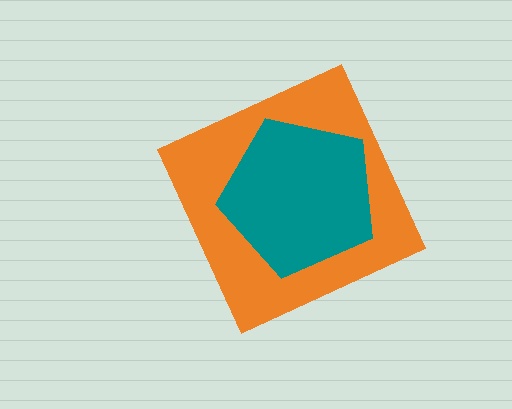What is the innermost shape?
The teal pentagon.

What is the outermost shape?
The orange diamond.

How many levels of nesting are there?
2.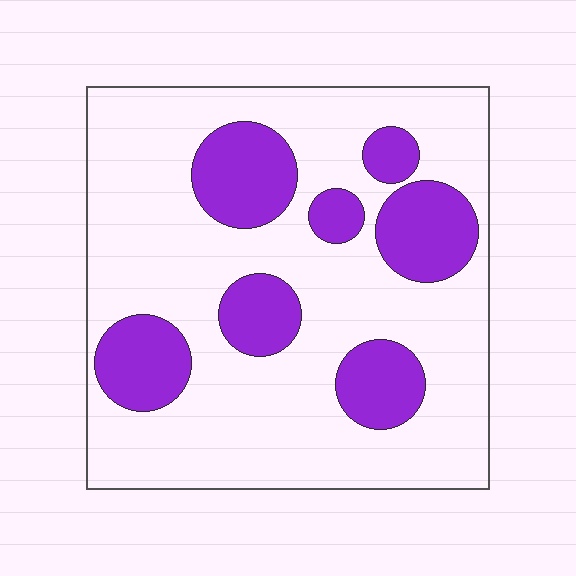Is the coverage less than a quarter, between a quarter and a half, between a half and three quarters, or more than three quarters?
Between a quarter and a half.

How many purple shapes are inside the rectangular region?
7.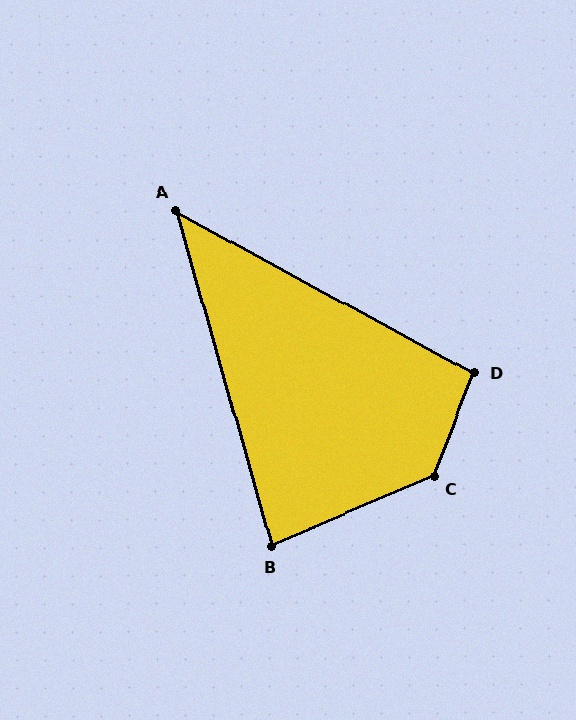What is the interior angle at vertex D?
Approximately 97 degrees (obtuse).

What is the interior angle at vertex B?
Approximately 83 degrees (acute).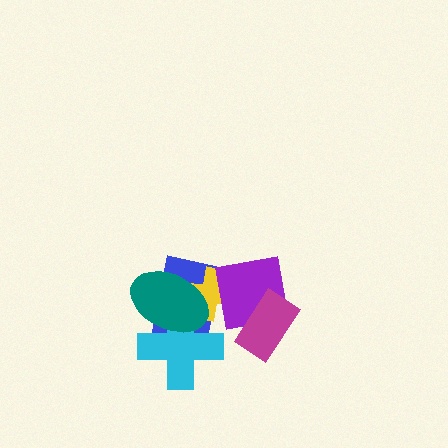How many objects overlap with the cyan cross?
3 objects overlap with the cyan cross.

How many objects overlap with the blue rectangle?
4 objects overlap with the blue rectangle.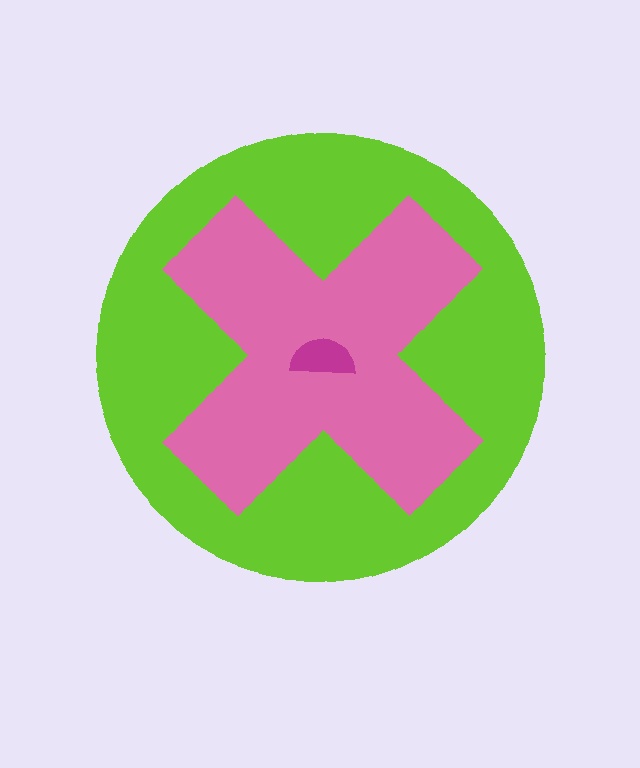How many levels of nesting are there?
3.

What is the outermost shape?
The lime circle.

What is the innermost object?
The magenta semicircle.